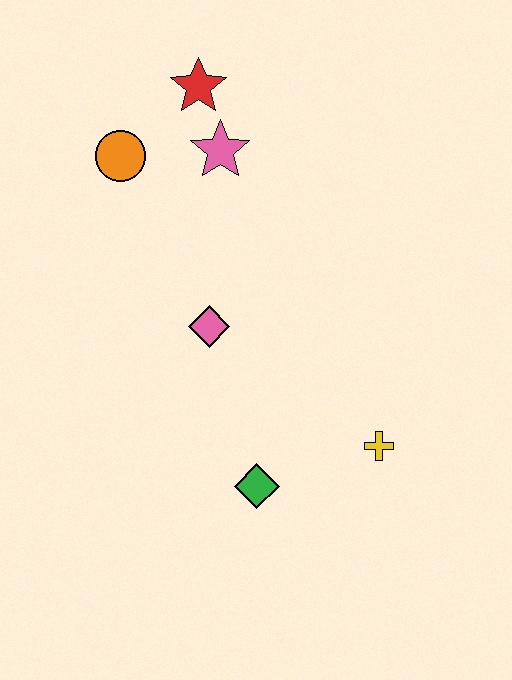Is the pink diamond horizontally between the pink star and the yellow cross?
No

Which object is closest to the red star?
The pink star is closest to the red star.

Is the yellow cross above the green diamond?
Yes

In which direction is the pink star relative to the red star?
The pink star is below the red star.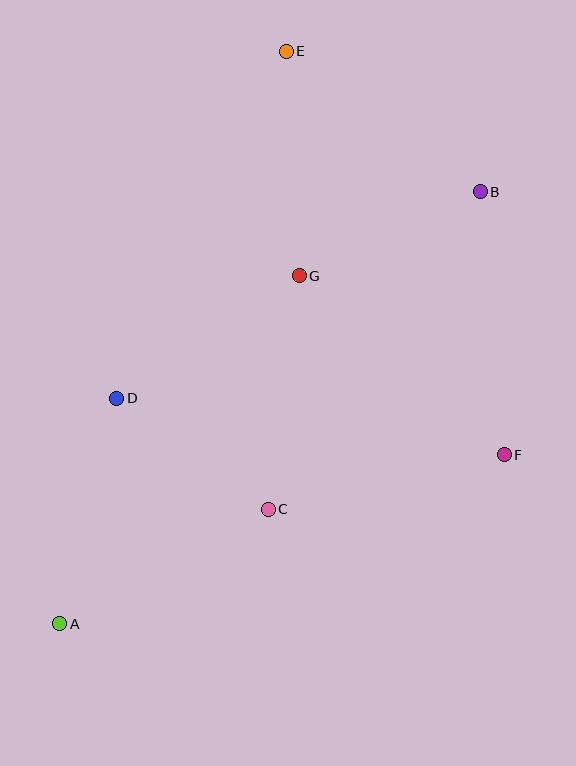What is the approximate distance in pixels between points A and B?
The distance between A and B is approximately 603 pixels.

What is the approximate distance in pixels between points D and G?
The distance between D and G is approximately 220 pixels.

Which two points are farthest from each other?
Points A and E are farthest from each other.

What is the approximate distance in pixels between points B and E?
The distance between B and E is approximately 240 pixels.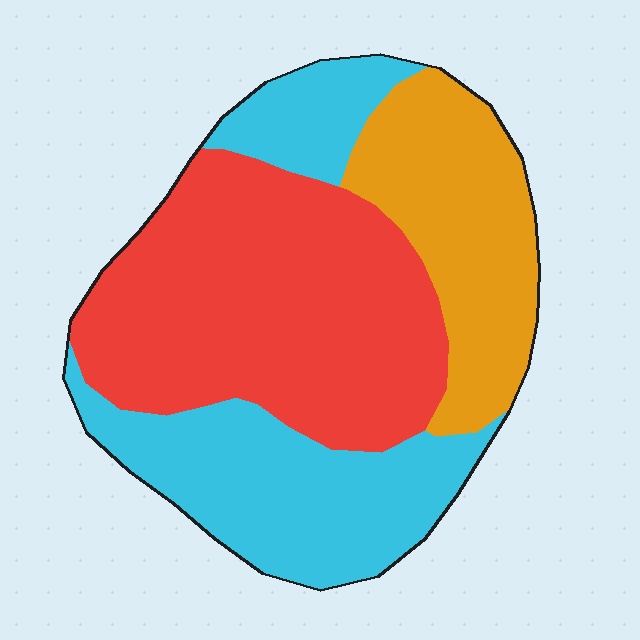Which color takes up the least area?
Orange, at roughly 25%.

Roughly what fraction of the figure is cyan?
Cyan takes up about one third (1/3) of the figure.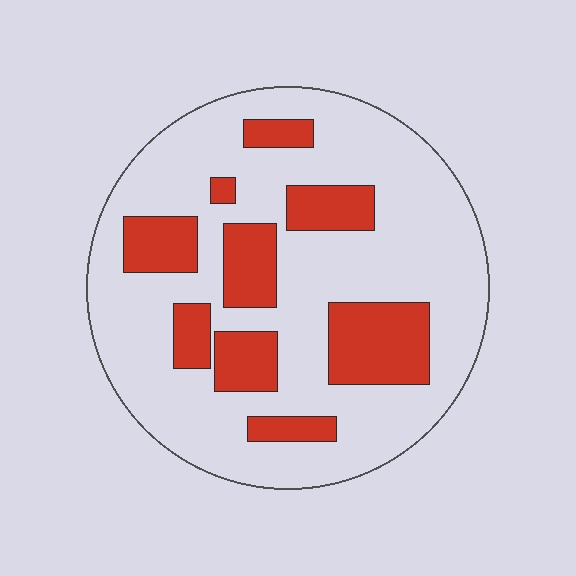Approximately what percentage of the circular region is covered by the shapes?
Approximately 25%.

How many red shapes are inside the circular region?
9.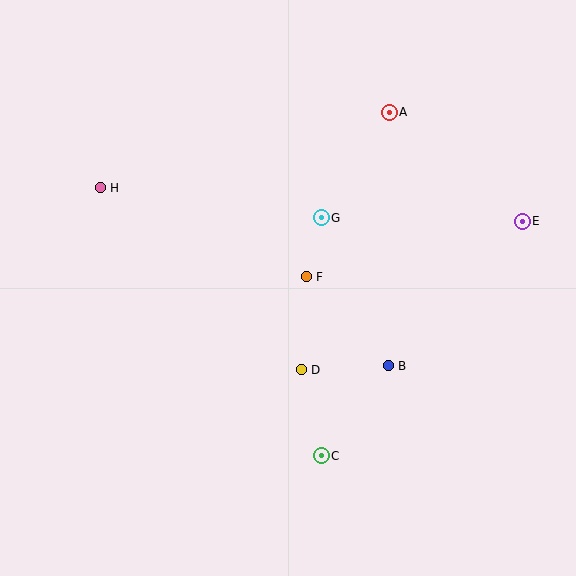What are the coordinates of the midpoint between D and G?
The midpoint between D and G is at (311, 294).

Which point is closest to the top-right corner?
Point A is closest to the top-right corner.